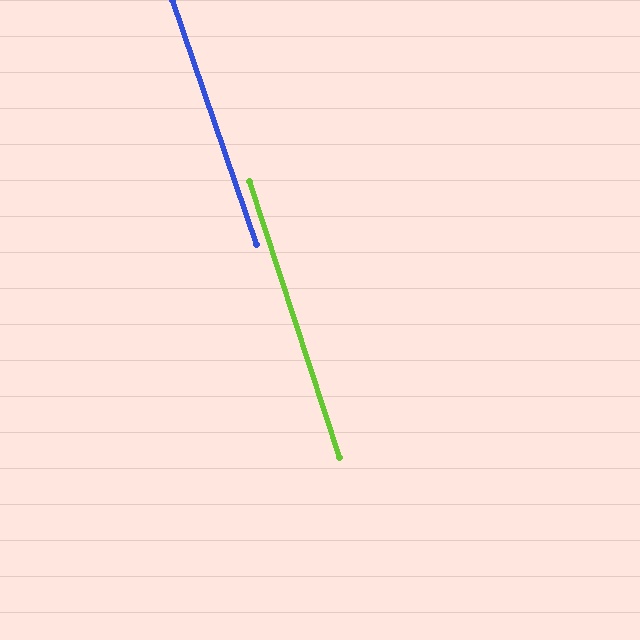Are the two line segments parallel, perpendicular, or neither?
Parallel — their directions differ by only 1.1°.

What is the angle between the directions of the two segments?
Approximately 1 degree.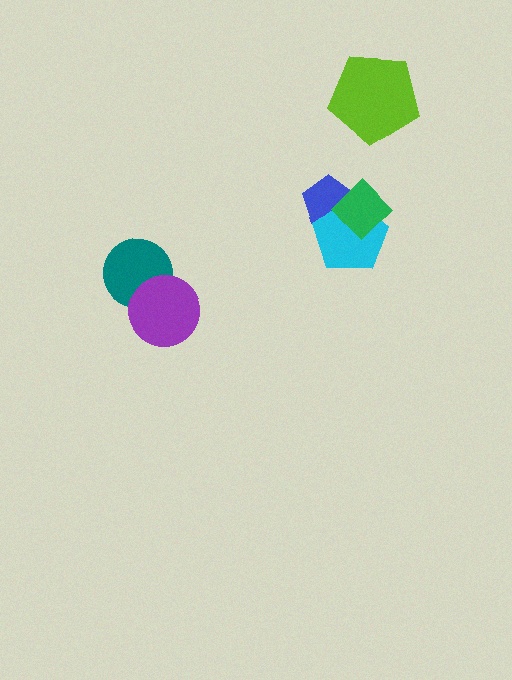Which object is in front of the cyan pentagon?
The green diamond is in front of the cyan pentagon.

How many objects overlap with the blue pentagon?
2 objects overlap with the blue pentagon.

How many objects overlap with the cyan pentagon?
2 objects overlap with the cyan pentagon.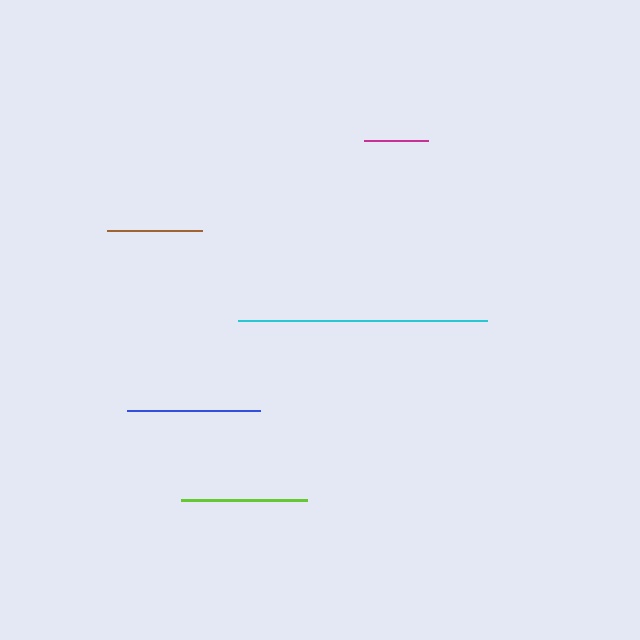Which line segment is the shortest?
The magenta line is the shortest at approximately 64 pixels.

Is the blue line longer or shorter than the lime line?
The blue line is longer than the lime line.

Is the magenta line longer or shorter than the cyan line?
The cyan line is longer than the magenta line.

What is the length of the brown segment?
The brown segment is approximately 95 pixels long.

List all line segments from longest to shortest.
From longest to shortest: cyan, blue, lime, brown, magenta.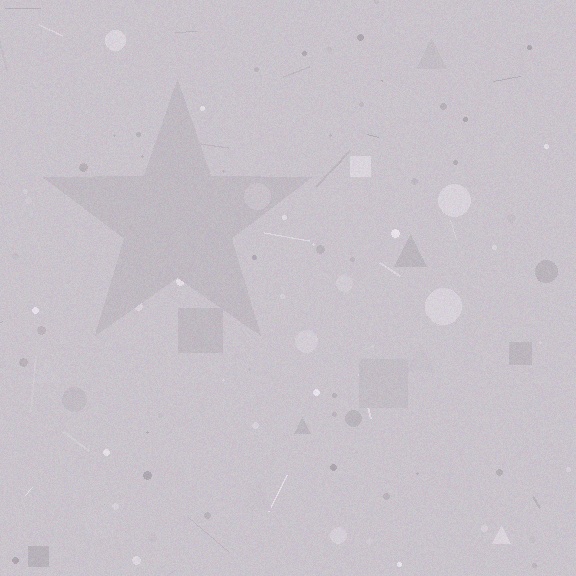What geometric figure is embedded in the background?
A star is embedded in the background.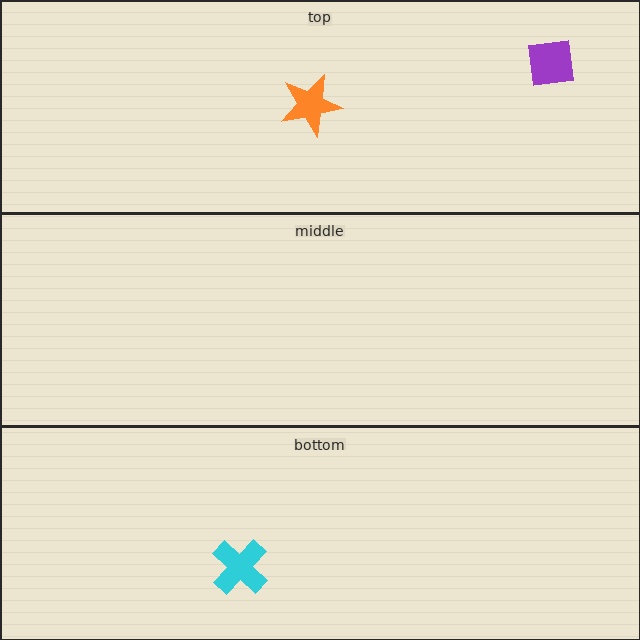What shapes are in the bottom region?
The cyan cross.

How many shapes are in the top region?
2.